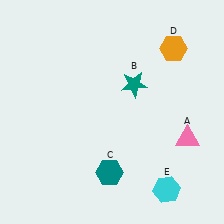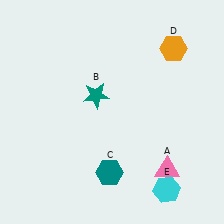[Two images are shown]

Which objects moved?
The objects that moved are: the pink triangle (A), the teal star (B).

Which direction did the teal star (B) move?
The teal star (B) moved left.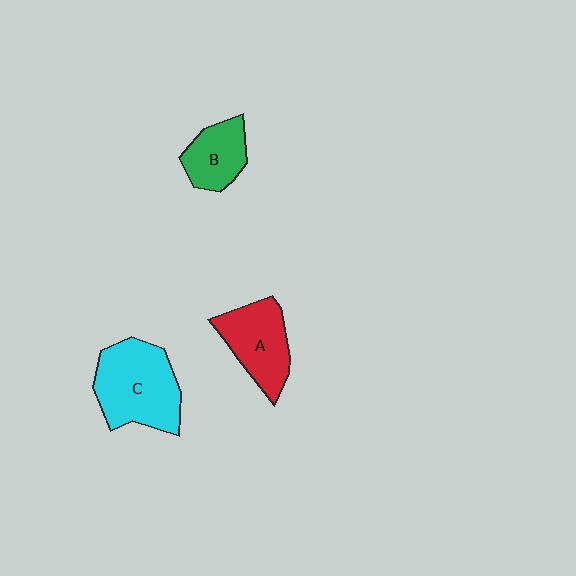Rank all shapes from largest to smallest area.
From largest to smallest: C (cyan), A (red), B (green).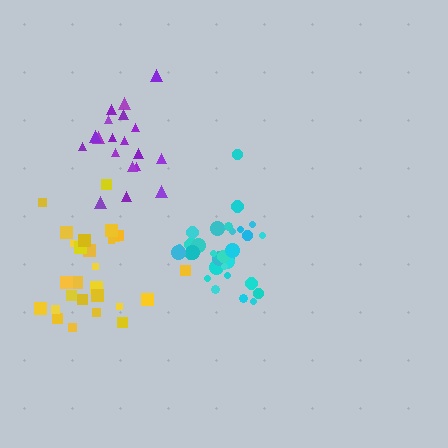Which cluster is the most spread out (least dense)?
Yellow.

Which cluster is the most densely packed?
Cyan.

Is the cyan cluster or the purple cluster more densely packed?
Cyan.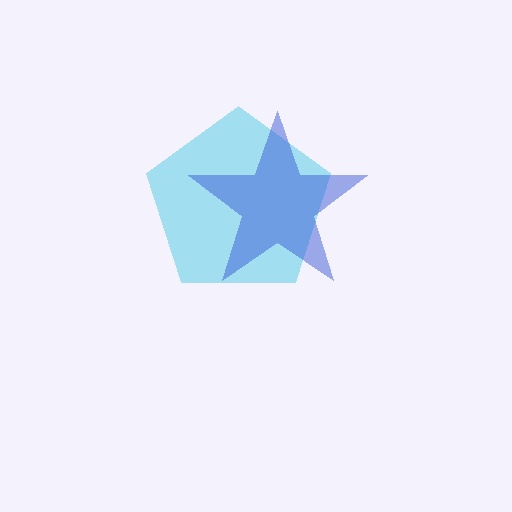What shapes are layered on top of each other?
The layered shapes are: a cyan pentagon, a blue star.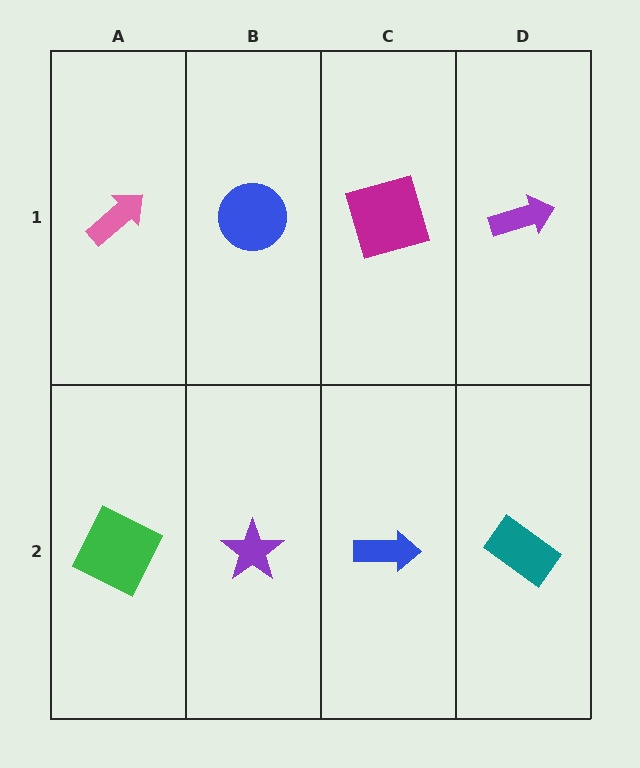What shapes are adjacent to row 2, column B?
A blue circle (row 1, column B), a green square (row 2, column A), a blue arrow (row 2, column C).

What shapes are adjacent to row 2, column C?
A magenta square (row 1, column C), a purple star (row 2, column B), a teal rectangle (row 2, column D).